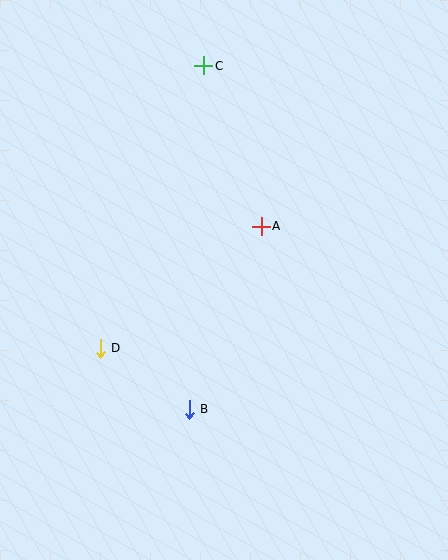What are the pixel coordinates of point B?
Point B is at (189, 409).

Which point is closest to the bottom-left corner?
Point D is closest to the bottom-left corner.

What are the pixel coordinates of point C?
Point C is at (204, 66).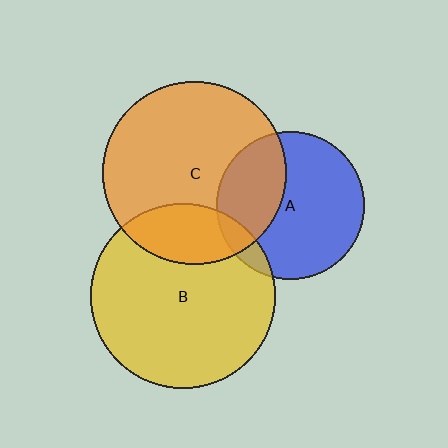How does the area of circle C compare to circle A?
Approximately 1.5 times.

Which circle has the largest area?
Circle B (yellow).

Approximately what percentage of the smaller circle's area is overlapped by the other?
Approximately 20%.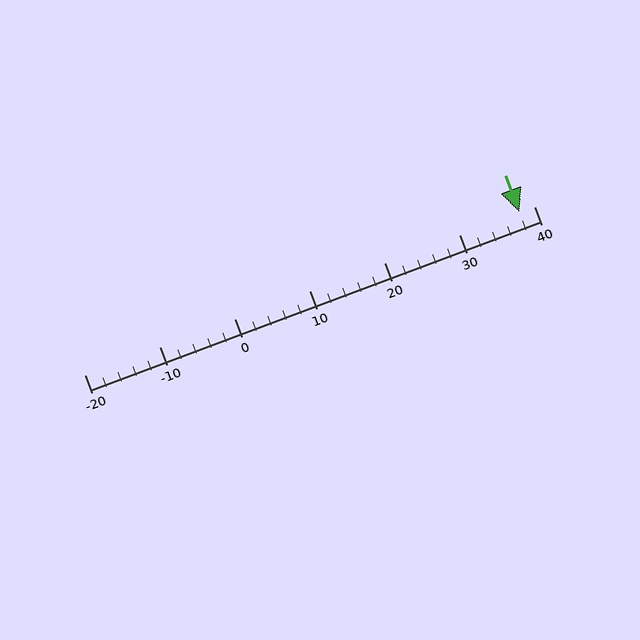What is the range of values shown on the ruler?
The ruler shows values from -20 to 40.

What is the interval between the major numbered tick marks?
The major tick marks are spaced 10 units apart.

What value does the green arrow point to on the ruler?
The green arrow points to approximately 38.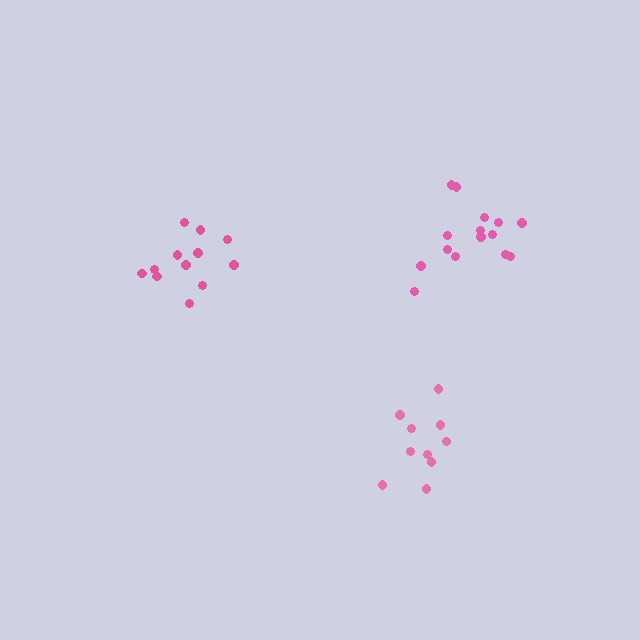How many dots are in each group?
Group 1: 15 dots, Group 2: 12 dots, Group 3: 10 dots (37 total).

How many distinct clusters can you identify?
There are 3 distinct clusters.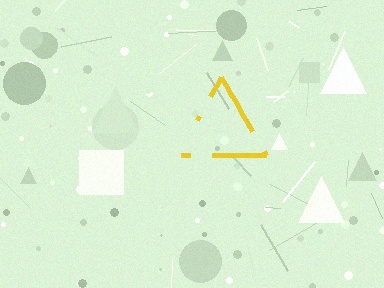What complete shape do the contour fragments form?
The contour fragments form a triangle.